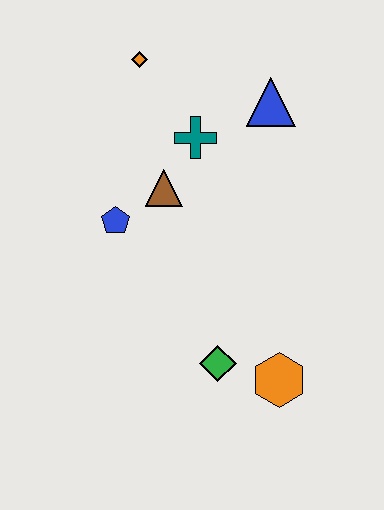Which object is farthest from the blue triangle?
The orange hexagon is farthest from the blue triangle.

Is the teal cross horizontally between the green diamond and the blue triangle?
No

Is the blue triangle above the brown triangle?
Yes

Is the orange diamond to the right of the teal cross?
No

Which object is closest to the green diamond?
The orange hexagon is closest to the green diamond.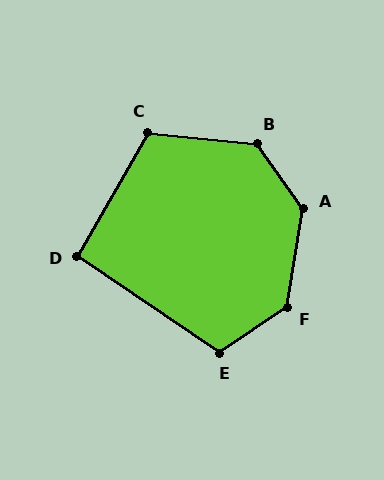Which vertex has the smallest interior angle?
D, at approximately 94 degrees.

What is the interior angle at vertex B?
Approximately 132 degrees (obtuse).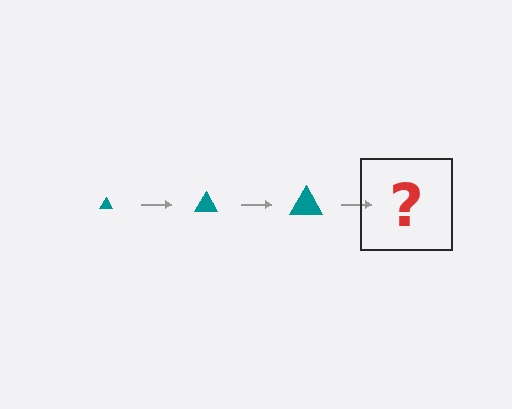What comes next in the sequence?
The next element should be a teal triangle, larger than the previous one.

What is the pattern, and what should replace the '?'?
The pattern is that the triangle gets progressively larger each step. The '?' should be a teal triangle, larger than the previous one.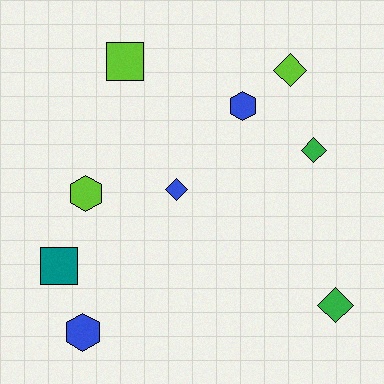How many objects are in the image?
There are 9 objects.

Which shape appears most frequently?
Diamond, with 4 objects.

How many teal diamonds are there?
There are no teal diamonds.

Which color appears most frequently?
Lime, with 3 objects.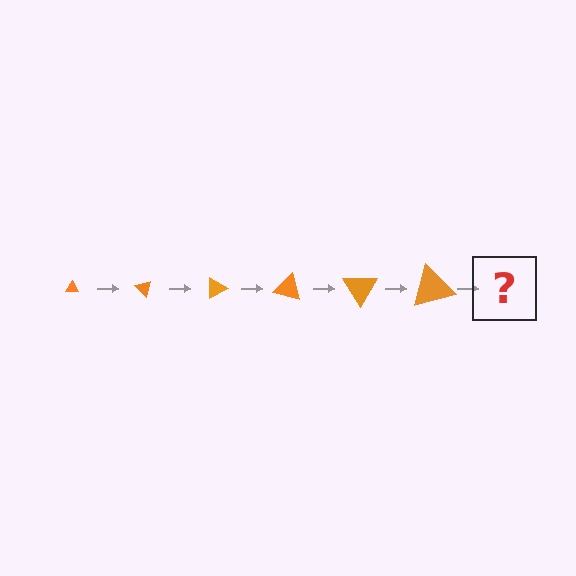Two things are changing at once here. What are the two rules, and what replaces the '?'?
The two rules are that the triangle grows larger each step and it rotates 45 degrees each step. The '?' should be a triangle, larger than the previous one and rotated 270 degrees from the start.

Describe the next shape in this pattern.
It should be a triangle, larger than the previous one and rotated 270 degrees from the start.